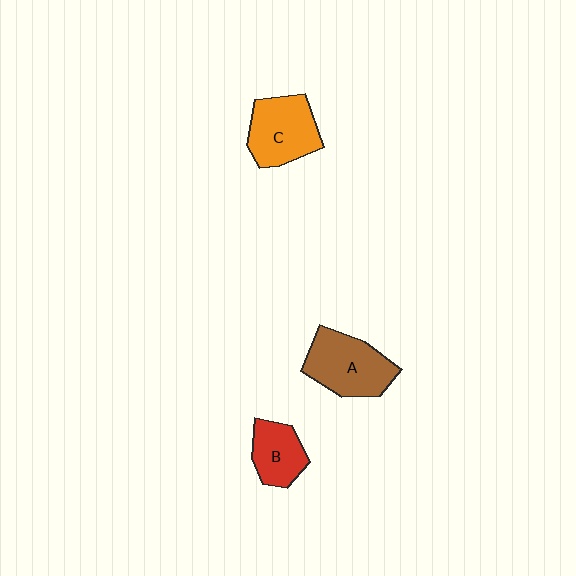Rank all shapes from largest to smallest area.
From largest to smallest: A (brown), C (orange), B (red).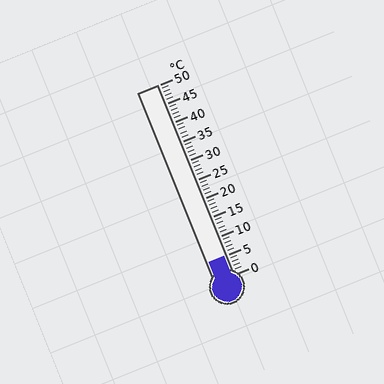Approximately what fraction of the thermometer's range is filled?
The thermometer is filled to approximately 10% of its range.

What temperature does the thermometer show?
The thermometer shows approximately 5°C.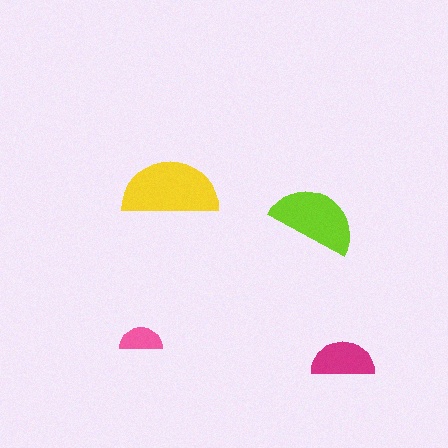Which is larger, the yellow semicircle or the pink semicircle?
The yellow one.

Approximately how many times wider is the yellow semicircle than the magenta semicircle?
About 1.5 times wider.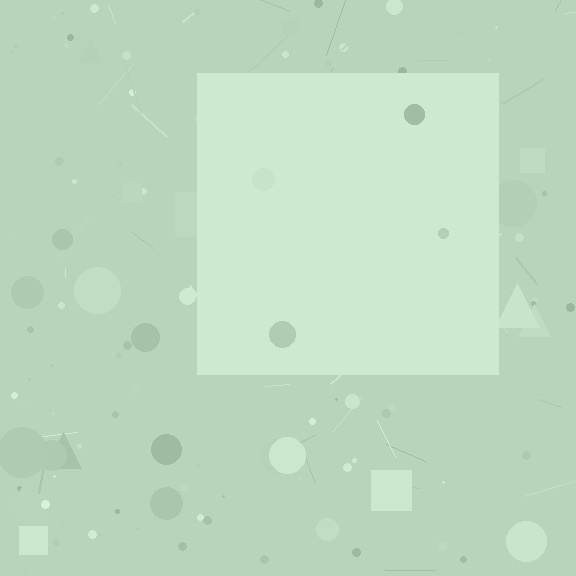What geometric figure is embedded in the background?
A square is embedded in the background.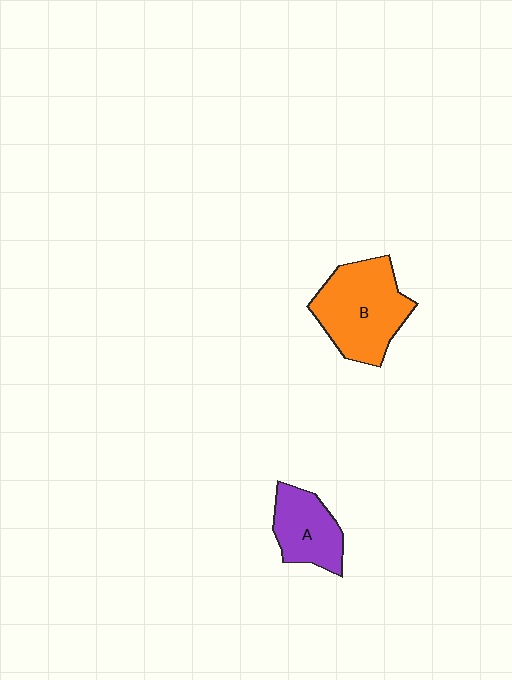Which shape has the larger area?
Shape B (orange).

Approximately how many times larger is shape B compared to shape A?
Approximately 1.6 times.